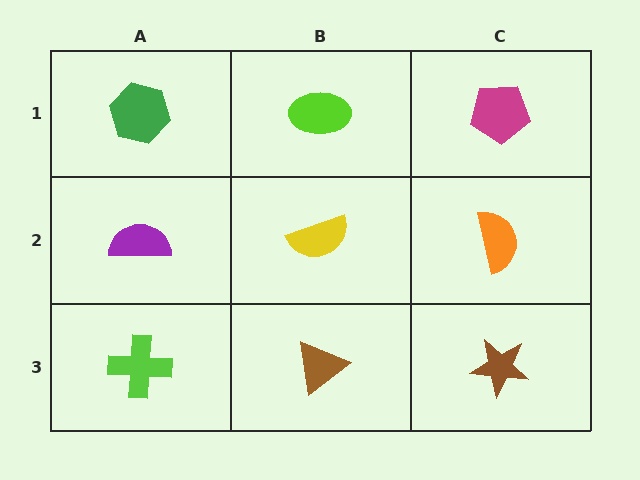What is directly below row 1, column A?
A purple semicircle.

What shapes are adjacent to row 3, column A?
A purple semicircle (row 2, column A), a brown triangle (row 3, column B).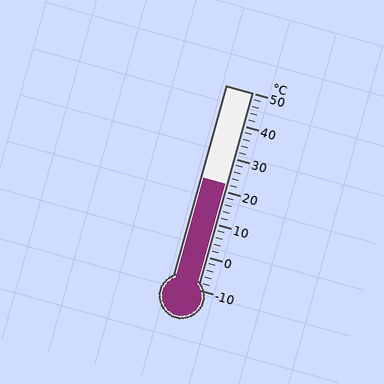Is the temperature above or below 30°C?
The temperature is below 30°C.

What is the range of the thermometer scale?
The thermometer scale ranges from -10°C to 50°C.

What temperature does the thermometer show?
The thermometer shows approximately 22°C.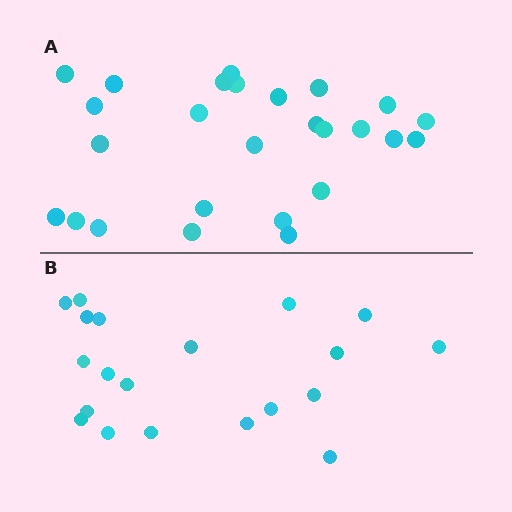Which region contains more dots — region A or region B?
Region A (the top region) has more dots.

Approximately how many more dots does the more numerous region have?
Region A has about 6 more dots than region B.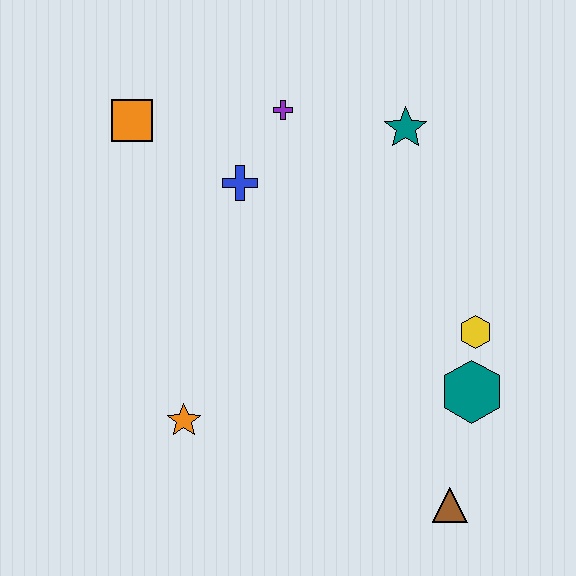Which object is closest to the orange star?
The blue cross is closest to the orange star.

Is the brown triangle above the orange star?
No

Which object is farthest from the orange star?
The teal star is farthest from the orange star.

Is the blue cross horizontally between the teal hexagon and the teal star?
No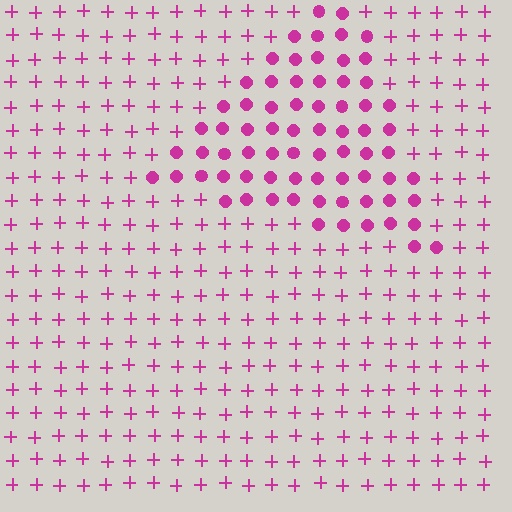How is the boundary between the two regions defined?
The boundary is defined by a change in element shape: circles inside vs. plus signs outside. All elements share the same color and spacing.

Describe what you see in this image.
The image is filled with small magenta elements arranged in a uniform grid. A triangle-shaped region contains circles, while the surrounding area contains plus signs. The boundary is defined purely by the change in element shape.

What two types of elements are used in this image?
The image uses circles inside the triangle region and plus signs outside it.